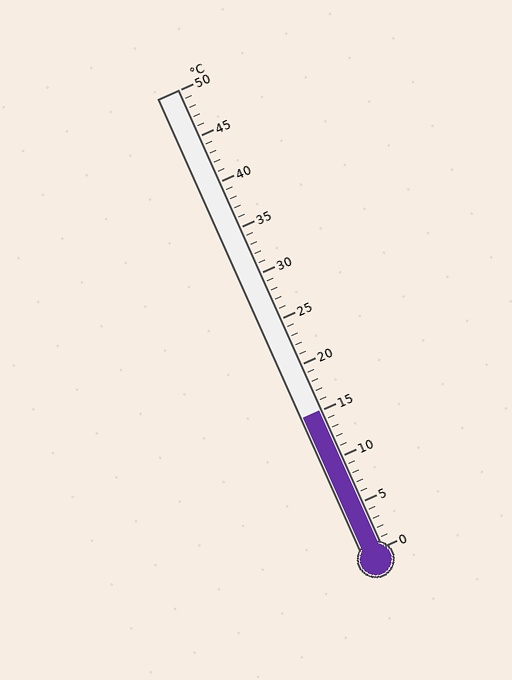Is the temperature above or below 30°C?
The temperature is below 30°C.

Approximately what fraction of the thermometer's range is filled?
The thermometer is filled to approximately 30% of its range.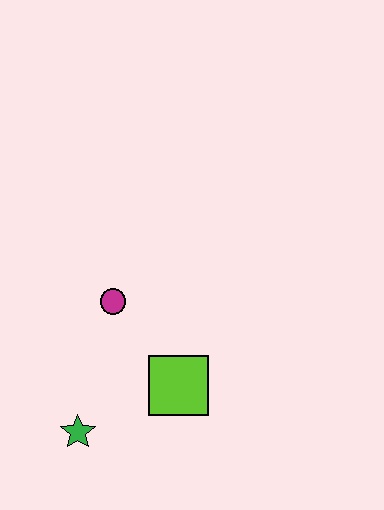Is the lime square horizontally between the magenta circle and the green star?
No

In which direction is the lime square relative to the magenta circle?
The lime square is below the magenta circle.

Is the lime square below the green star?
No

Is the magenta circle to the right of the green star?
Yes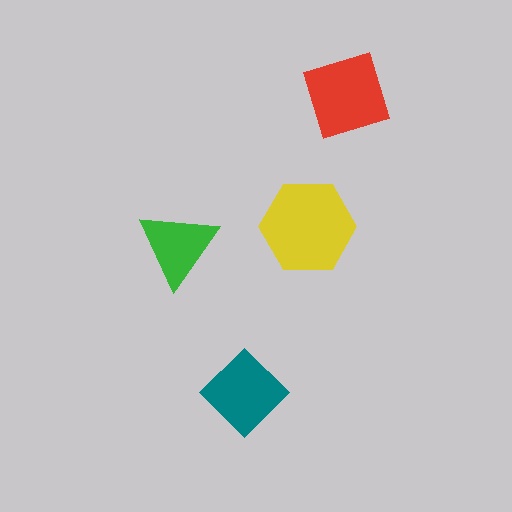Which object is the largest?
The yellow hexagon.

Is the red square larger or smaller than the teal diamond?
Larger.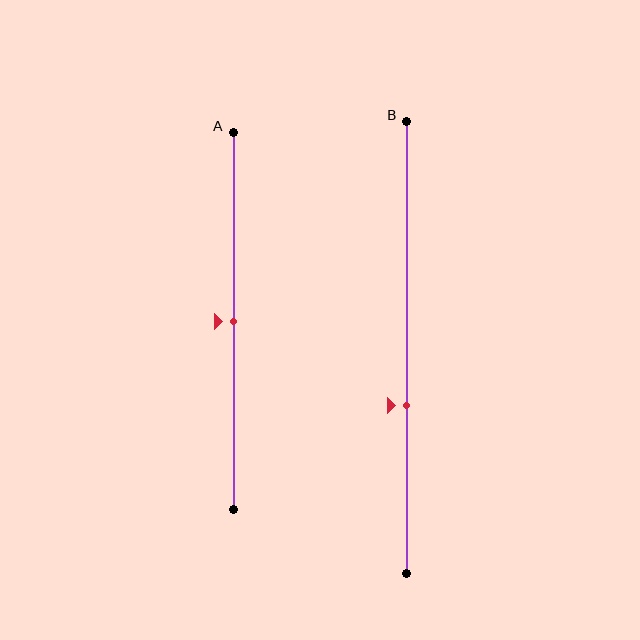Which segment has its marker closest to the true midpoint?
Segment A has its marker closest to the true midpoint.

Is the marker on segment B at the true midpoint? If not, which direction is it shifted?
No, the marker on segment B is shifted downward by about 13% of the segment length.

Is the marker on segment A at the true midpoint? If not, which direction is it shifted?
Yes, the marker on segment A is at the true midpoint.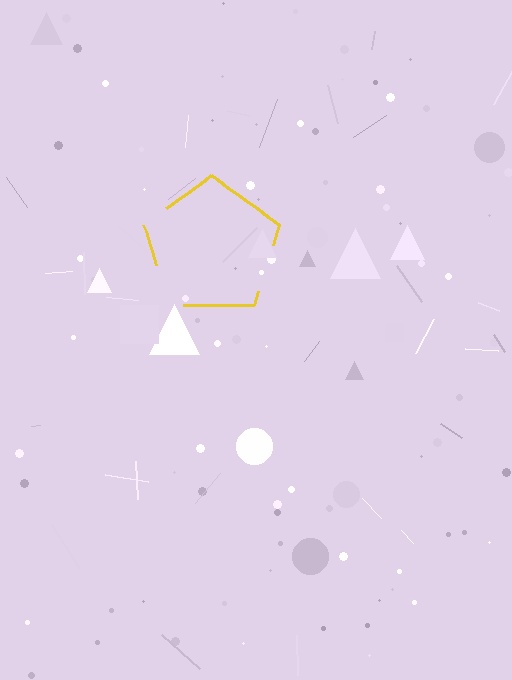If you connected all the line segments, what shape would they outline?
They would outline a pentagon.